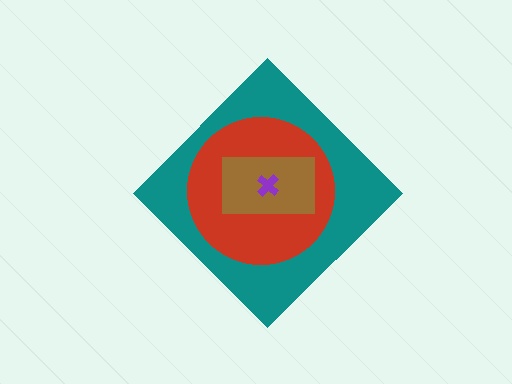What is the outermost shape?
The teal diamond.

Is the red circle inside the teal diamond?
Yes.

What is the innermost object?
The purple cross.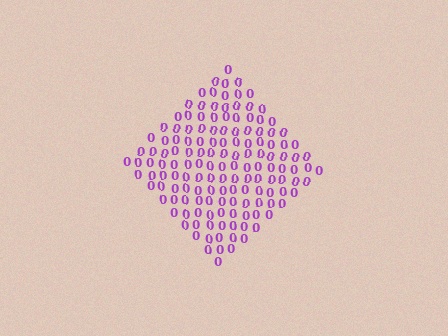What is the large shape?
The large shape is a diamond.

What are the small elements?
The small elements are digit 0's.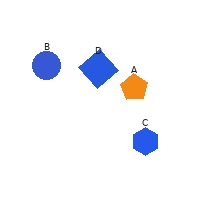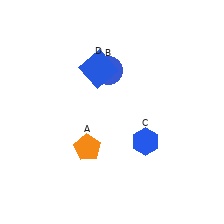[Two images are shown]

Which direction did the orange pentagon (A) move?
The orange pentagon (A) moved down.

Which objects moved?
The objects that moved are: the orange pentagon (A), the blue circle (B).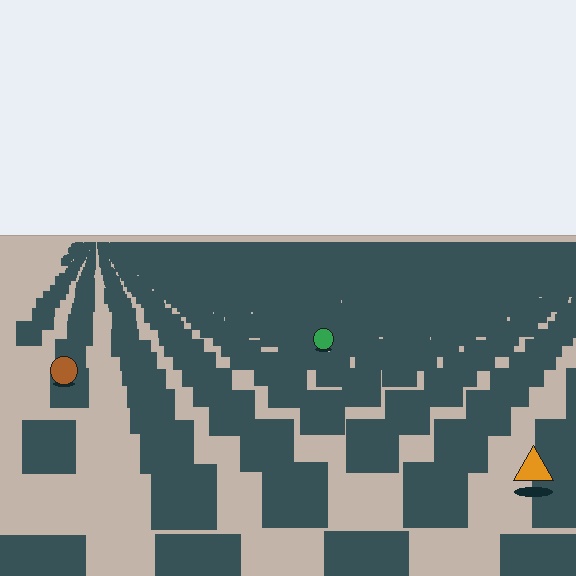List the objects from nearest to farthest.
From nearest to farthest: the orange triangle, the brown circle, the green circle.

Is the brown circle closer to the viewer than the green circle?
Yes. The brown circle is closer — you can tell from the texture gradient: the ground texture is coarser near it.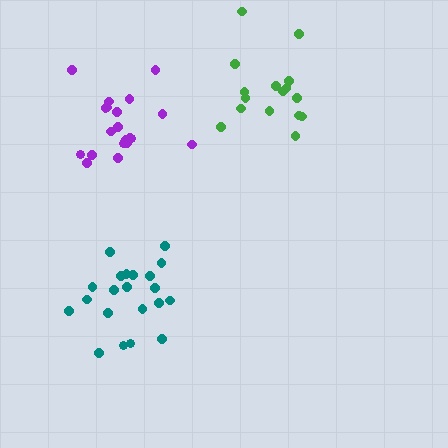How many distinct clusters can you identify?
There are 3 distinct clusters.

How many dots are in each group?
Group 1: 16 dots, Group 2: 21 dots, Group 3: 20 dots (57 total).